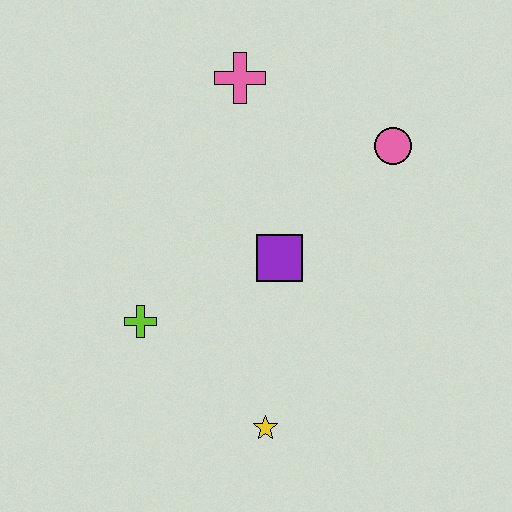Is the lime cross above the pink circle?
No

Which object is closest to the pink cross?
The pink circle is closest to the pink cross.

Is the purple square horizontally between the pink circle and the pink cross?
Yes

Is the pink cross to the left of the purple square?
Yes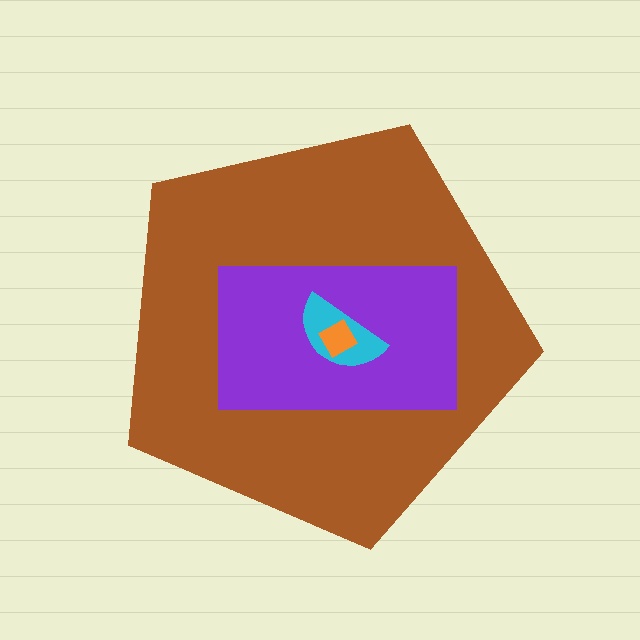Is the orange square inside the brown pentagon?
Yes.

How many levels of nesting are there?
4.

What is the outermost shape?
The brown pentagon.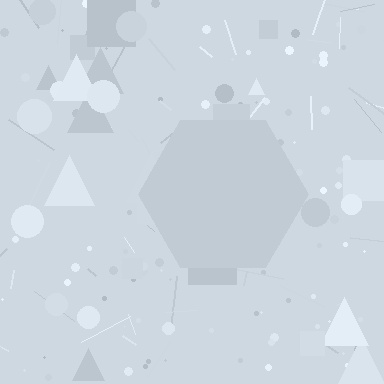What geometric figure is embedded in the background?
A hexagon is embedded in the background.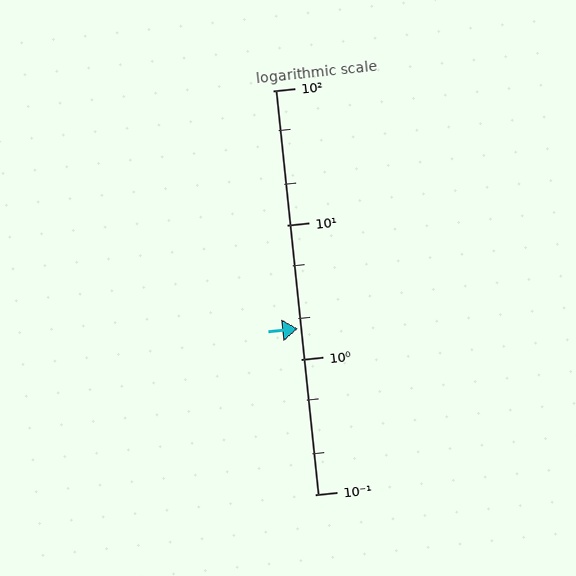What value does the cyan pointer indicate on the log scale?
The pointer indicates approximately 1.7.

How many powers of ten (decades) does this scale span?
The scale spans 3 decades, from 0.1 to 100.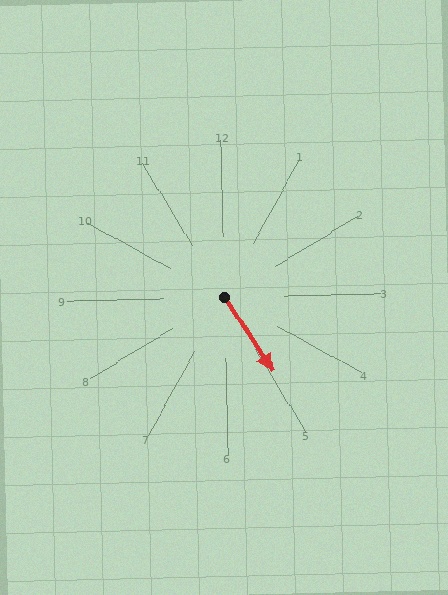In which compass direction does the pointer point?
Southeast.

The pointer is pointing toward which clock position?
Roughly 5 o'clock.